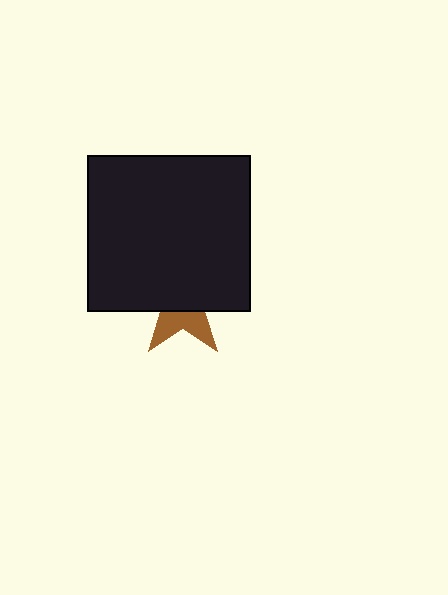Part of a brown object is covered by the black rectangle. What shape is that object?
It is a star.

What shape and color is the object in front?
The object in front is a black rectangle.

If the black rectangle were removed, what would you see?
You would see the complete brown star.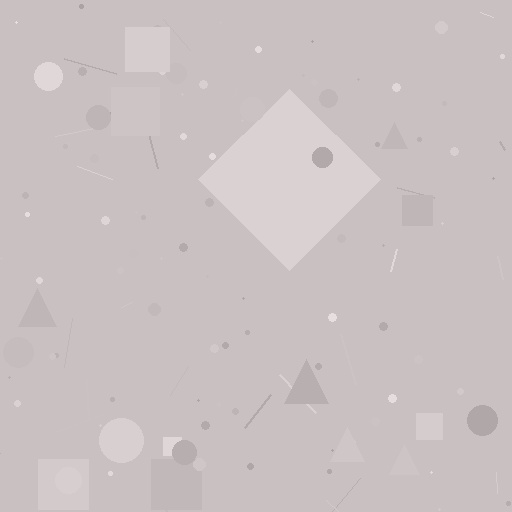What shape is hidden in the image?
A diamond is hidden in the image.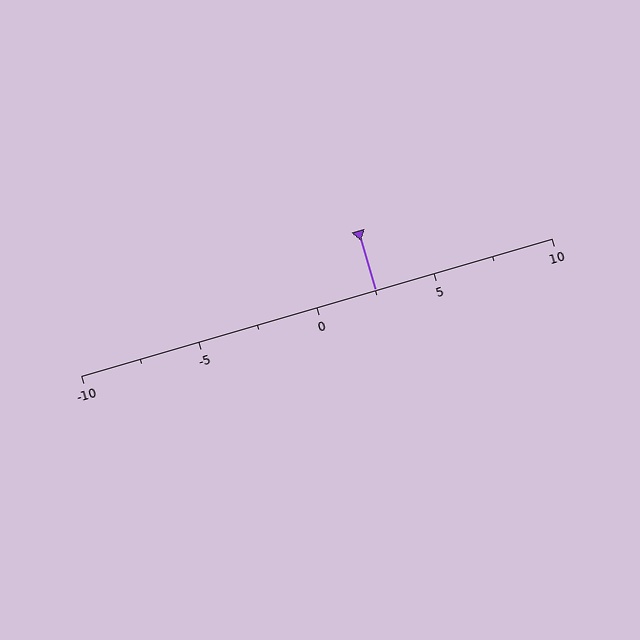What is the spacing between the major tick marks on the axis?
The major ticks are spaced 5 apart.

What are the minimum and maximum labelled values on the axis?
The axis runs from -10 to 10.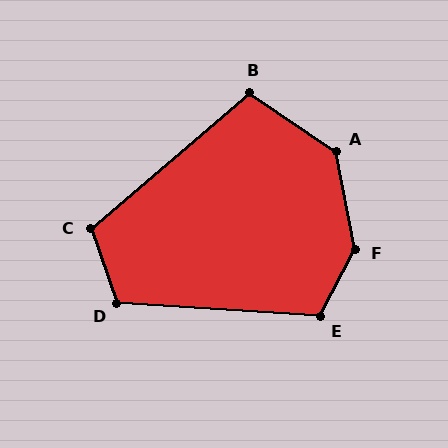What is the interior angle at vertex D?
Approximately 113 degrees (obtuse).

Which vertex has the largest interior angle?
F, at approximately 142 degrees.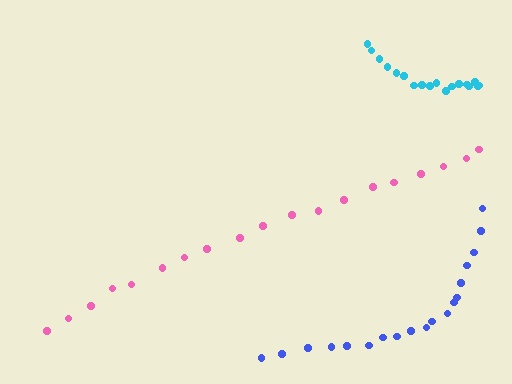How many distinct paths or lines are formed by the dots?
There are 3 distinct paths.